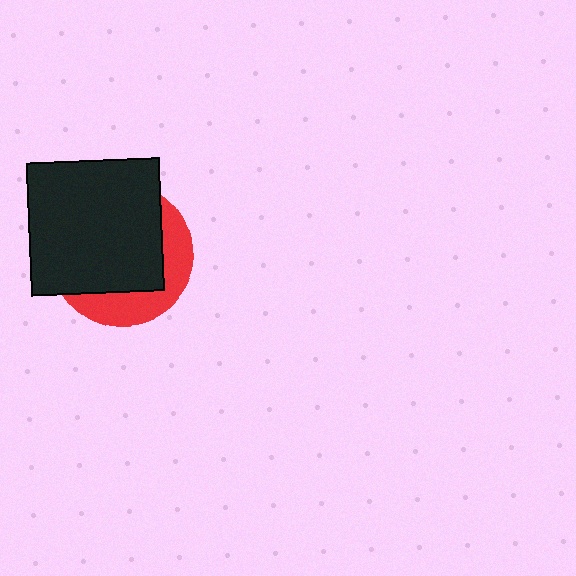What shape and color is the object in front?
The object in front is a black square.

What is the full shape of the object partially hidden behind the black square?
The partially hidden object is a red circle.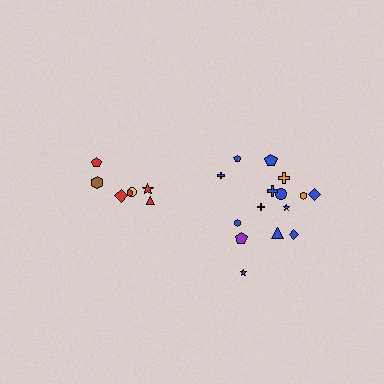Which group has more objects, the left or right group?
The right group.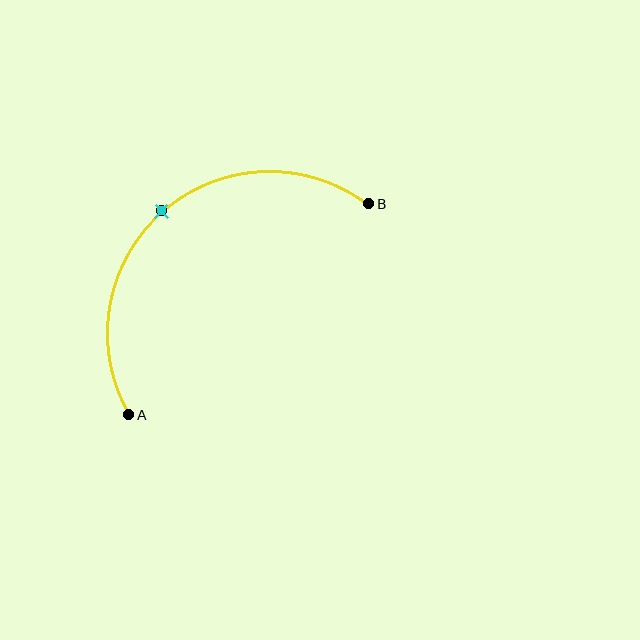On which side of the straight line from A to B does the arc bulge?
The arc bulges above and to the left of the straight line connecting A and B.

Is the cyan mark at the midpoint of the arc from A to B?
Yes. The cyan mark lies on the arc at equal arc-length from both A and B — it is the arc midpoint.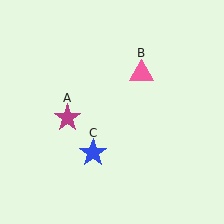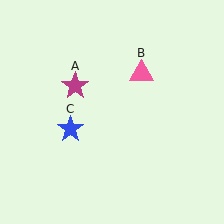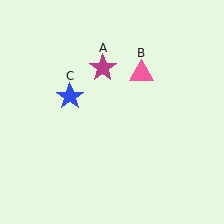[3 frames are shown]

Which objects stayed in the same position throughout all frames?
Pink triangle (object B) remained stationary.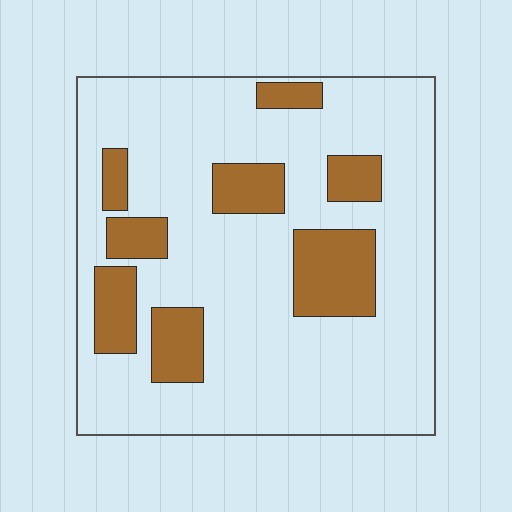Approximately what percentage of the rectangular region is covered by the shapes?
Approximately 20%.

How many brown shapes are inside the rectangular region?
8.